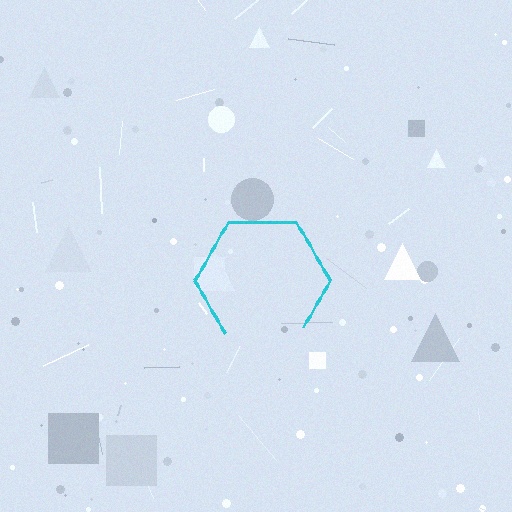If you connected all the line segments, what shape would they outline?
They would outline a hexagon.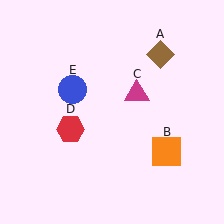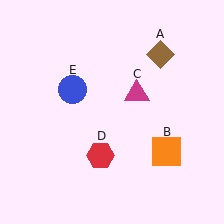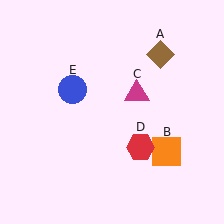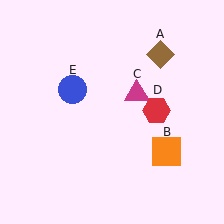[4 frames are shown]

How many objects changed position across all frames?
1 object changed position: red hexagon (object D).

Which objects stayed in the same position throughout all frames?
Brown diamond (object A) and orange square (object B) and magenta triangle (object C) and blue circle (object E) remained stationary.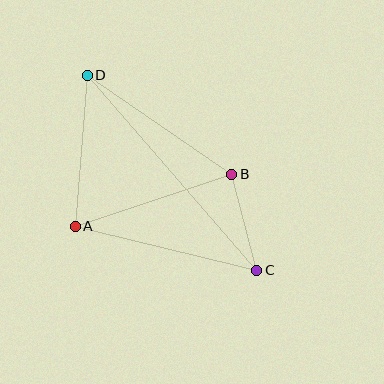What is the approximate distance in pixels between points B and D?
The distance between B and D is approximately 175 pixels.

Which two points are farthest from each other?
Points C and D are farthest from each other.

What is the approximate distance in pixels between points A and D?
The distance between A and D is approximately 151 pixels.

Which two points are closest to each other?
Points B and C are closest to each other.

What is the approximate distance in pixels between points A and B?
The distance between A and B is approximately 165 pixels.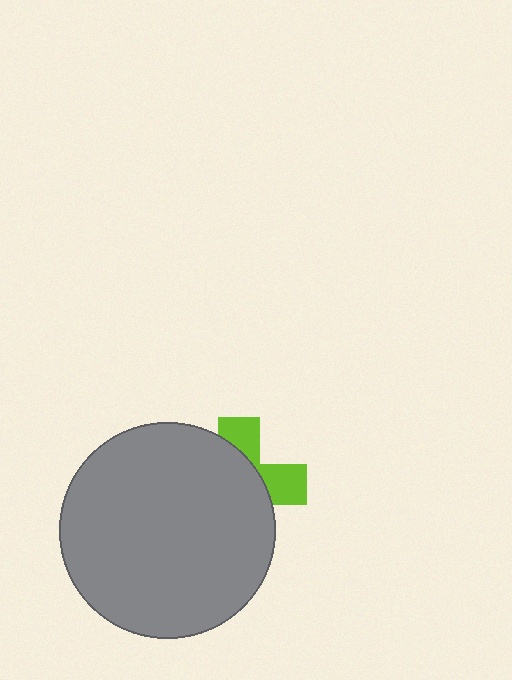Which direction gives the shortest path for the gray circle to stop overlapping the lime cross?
Moving left gives the shortest separation.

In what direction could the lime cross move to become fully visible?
The lime cross could move right. That would shift it out from behind the gray circle entirely.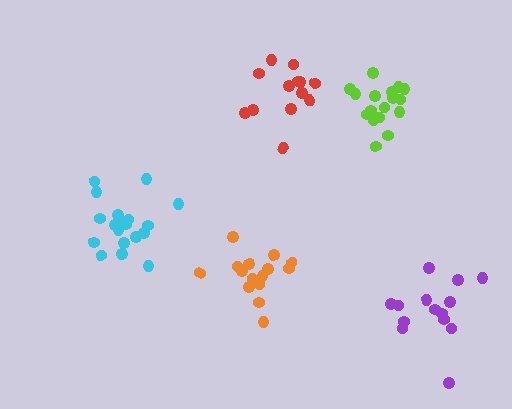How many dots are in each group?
Group 1: 17 dots, Group 2: 19 dots, Group 3: 13 dots, Group 4: 15 dots, Group 5: 14 dots (78 total).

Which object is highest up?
The red cluster is topmost.